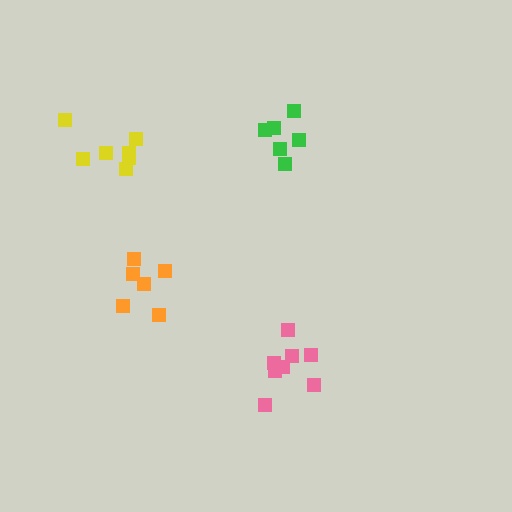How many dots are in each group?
Group 1: 8 dots, Group 2: 7 dots, Group 3: 6 dots, Group 4: 6 dots (27 total).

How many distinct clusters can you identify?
There are 4 distinct clusters.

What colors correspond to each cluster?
The clusters are colored: pink, yellow, orange, green.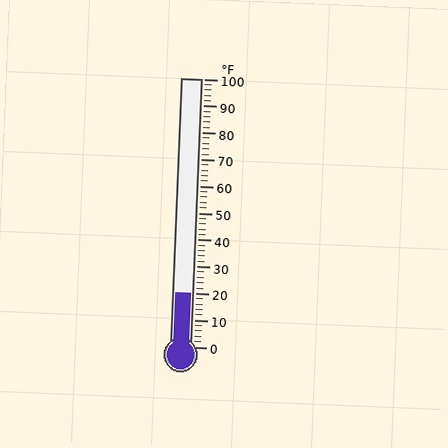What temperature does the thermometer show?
The thermometer shows approximately 20°F.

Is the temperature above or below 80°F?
The temperature is below 80°F.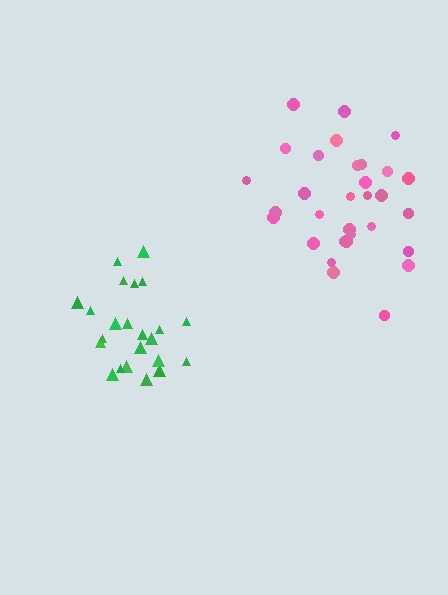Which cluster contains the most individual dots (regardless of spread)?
Pink (31).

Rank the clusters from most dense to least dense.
green, pink.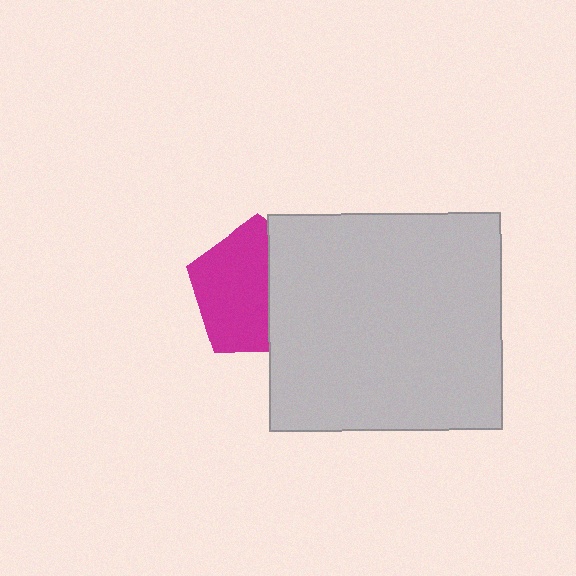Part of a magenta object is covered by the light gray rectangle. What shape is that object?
It is a pentagon.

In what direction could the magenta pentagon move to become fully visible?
The magenta pentagon could move left. That would shift it out from behind the light gray rectangle entirely.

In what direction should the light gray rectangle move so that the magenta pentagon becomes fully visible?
The light gray rectangle should move right. That is the shortest direction to clear the overlap and leave the magenta pentagon fully visible.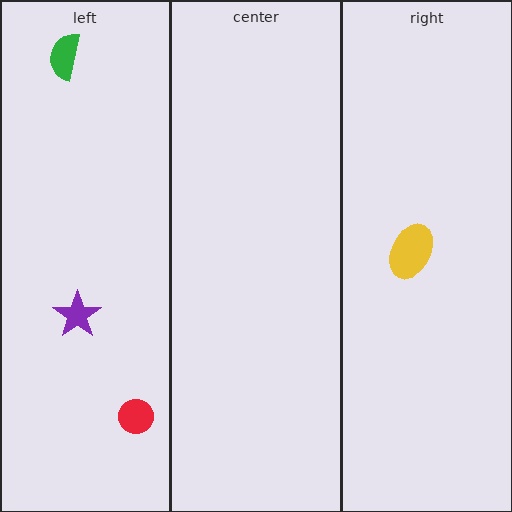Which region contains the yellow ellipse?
The right region.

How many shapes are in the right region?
1.